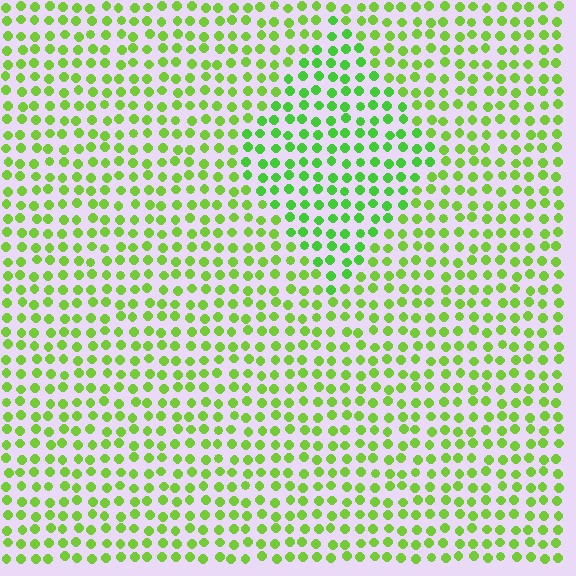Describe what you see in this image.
The image is filled with small lime elements in a uniform arrangement. A diamond-shaped region is visible where the elements are tinted to a slightly different hue, forming a subtle color boundary.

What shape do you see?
I see a diamond.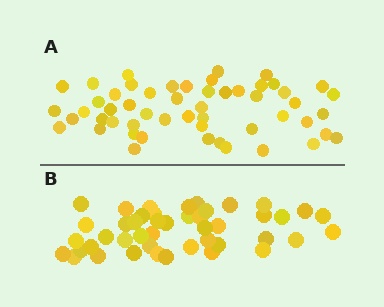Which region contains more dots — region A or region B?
Region A (the top region) has more dots.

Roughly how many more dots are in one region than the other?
Region A has roughly 8 or so more dots than region B.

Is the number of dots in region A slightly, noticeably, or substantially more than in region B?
Region A has only slightly more — the two regions are fairly close. The ratio is roughly 1.2 to 1.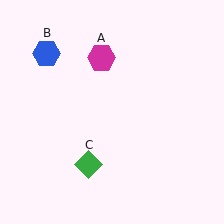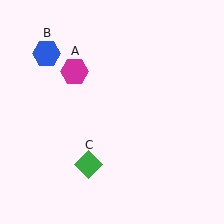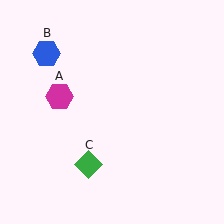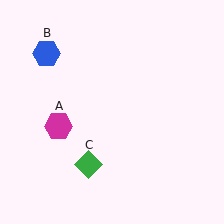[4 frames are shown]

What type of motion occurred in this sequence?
The magenta hexagon (object A) rotated counterclockwise around the center of the scene.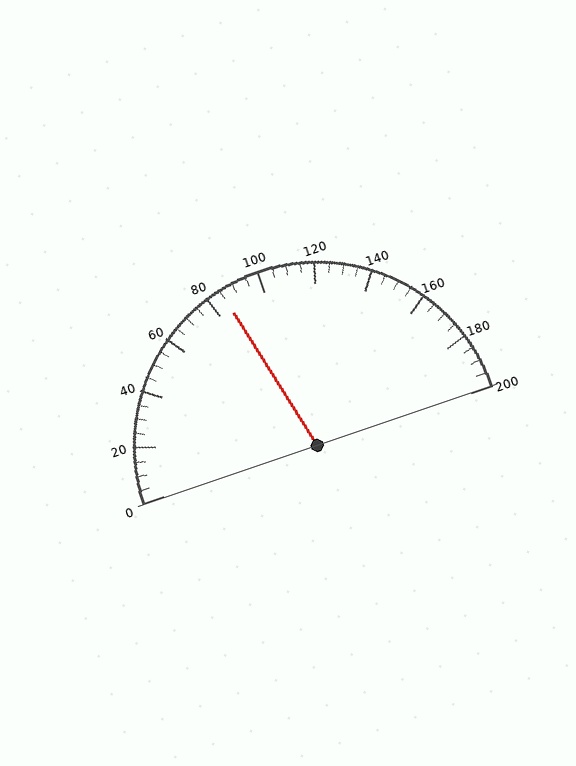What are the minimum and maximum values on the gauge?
The gauge ranges from 0 to 200.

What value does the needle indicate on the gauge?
The needle indicates approximately 85.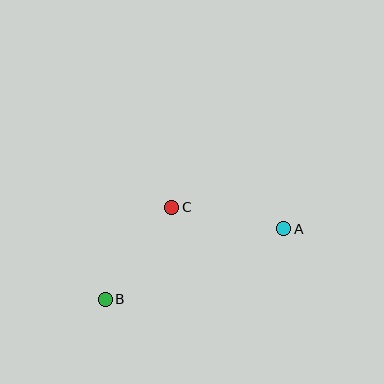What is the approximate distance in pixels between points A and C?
The distance between A and C is approximately 114 pixels.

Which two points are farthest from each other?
Points A and B are farthest from each other.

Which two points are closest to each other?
Points B and C are closest to each other.